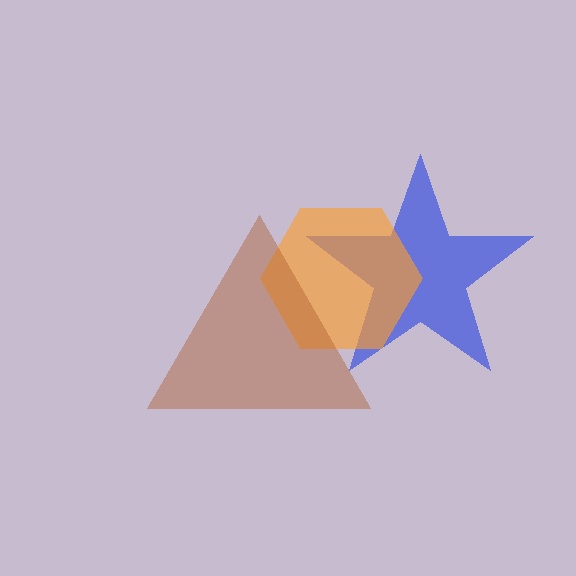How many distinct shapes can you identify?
There are 3 distinct shapes: a blue star, an orange hexagon, a brown triangle.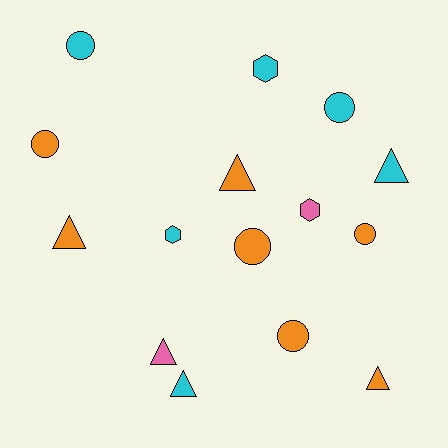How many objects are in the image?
There are 15 objects.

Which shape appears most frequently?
Circle, with 6 objects.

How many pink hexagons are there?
There is 1 pink hexagon.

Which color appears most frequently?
Orange, with 7 objects.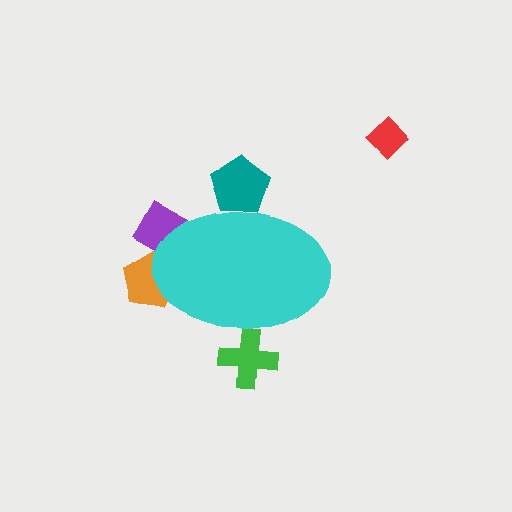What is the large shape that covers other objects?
A cyan ellipse.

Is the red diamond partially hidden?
No, the red diamond is fully visible.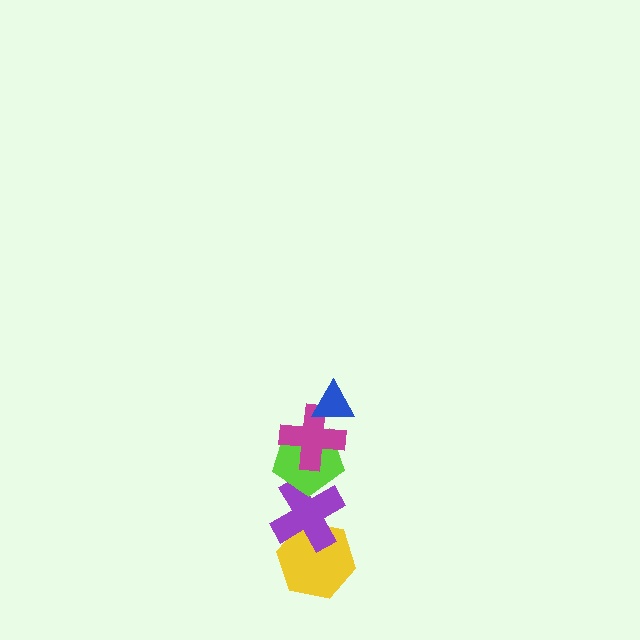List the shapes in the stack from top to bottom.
From top to bottom: the blue triangle, the magenta cross, the lime pentagon, the purple cross, the yellow hexagon.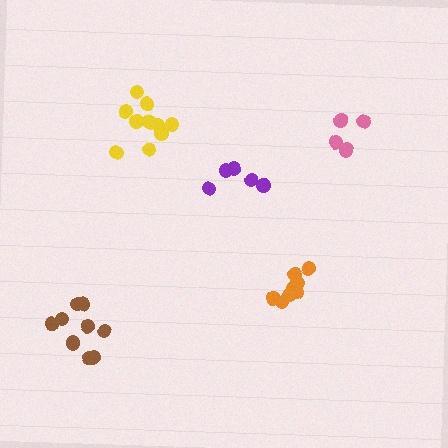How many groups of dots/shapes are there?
There are 5 groups.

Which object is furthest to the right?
The pink cluster is rightmost.